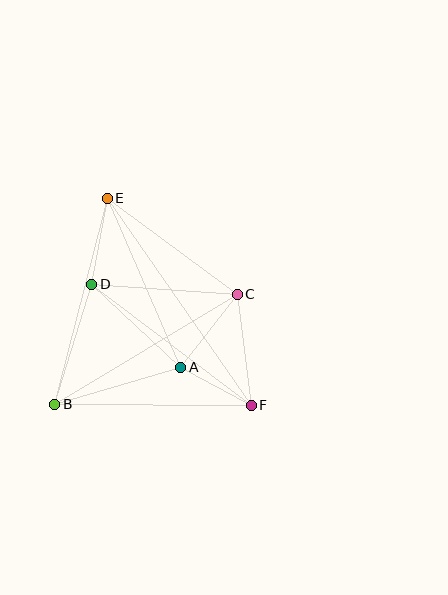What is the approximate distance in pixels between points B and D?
The distance between B and D is approximately 126 pixels.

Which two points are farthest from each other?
Points E and F are farthest from each other.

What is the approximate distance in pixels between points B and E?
The distance between B and E is approximately 213 pixels.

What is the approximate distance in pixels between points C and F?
The distance between C and F is approximately 112 pixels.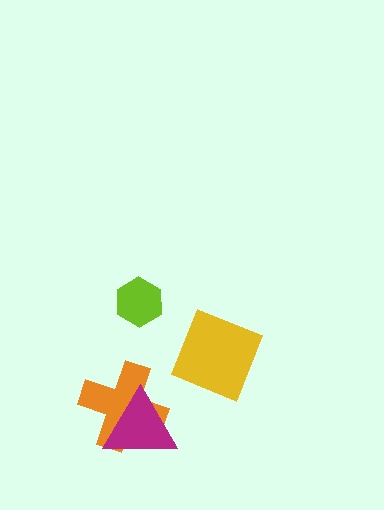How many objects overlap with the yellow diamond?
0 objects overlap with the yellow diamond.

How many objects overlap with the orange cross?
1 object overlaps with the orange cross.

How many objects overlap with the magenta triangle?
1 object overlaps with the magenta triangle.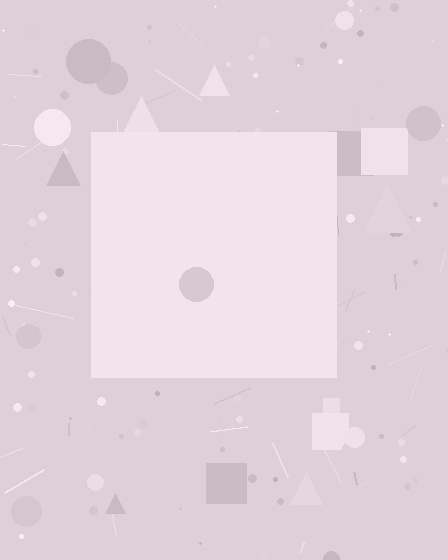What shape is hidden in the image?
A square is hidden in the image.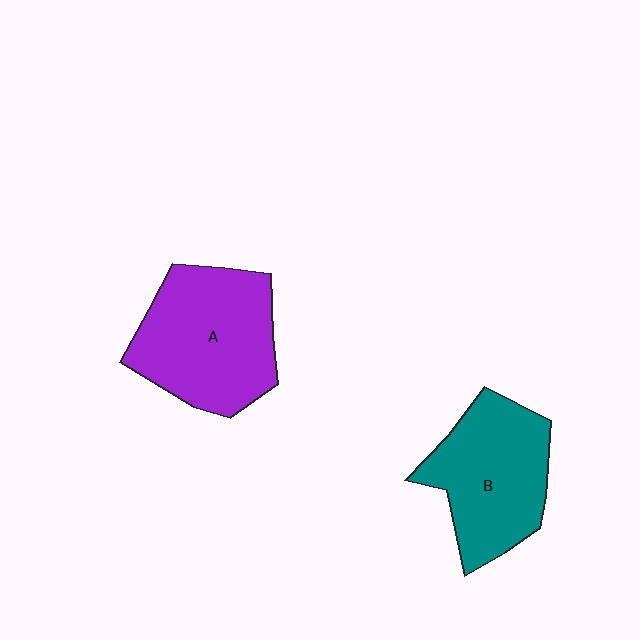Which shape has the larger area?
Shape A (purple).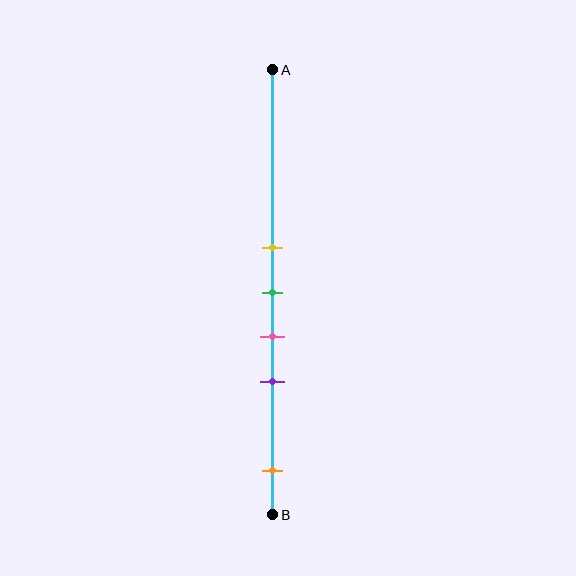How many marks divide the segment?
There are 5 marks dividing the segment.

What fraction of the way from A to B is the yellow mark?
The yellow mark is approximately 40% (0.4) of the way from A to B.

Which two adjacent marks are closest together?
The yellow and green marks are the closest adjacent pair.